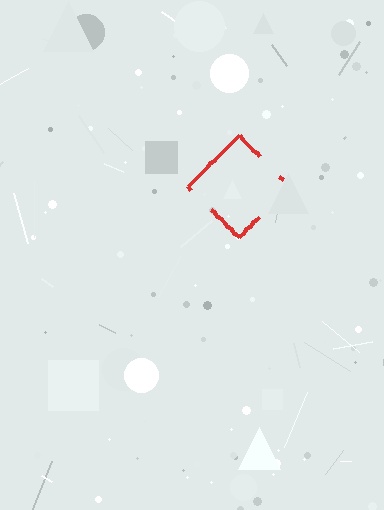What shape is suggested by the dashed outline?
The dashed outline suggests a diamond.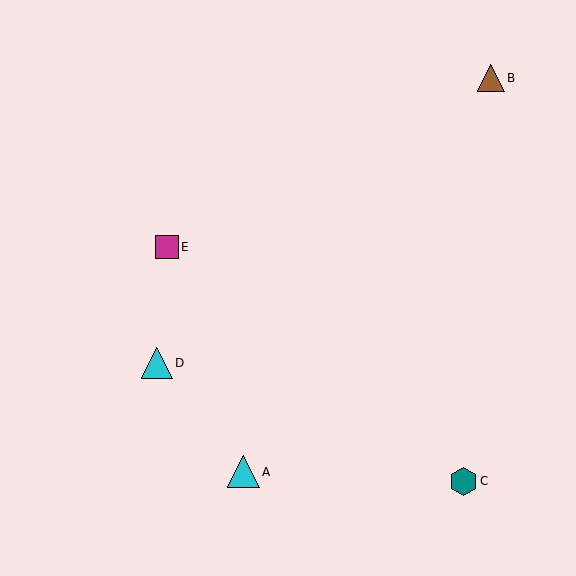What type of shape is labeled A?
Shape A is a cyan triangle.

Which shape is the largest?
The cyan triangle (labeled A) is the largest.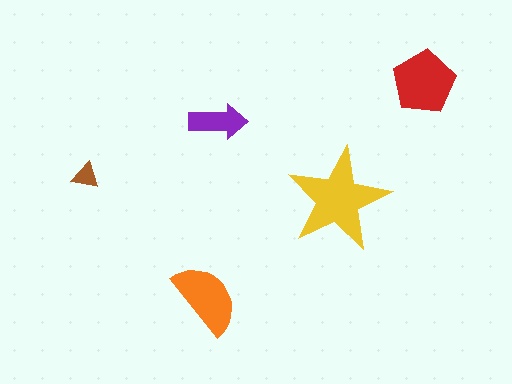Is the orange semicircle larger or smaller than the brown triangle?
Larger.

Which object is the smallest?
The brown triangle.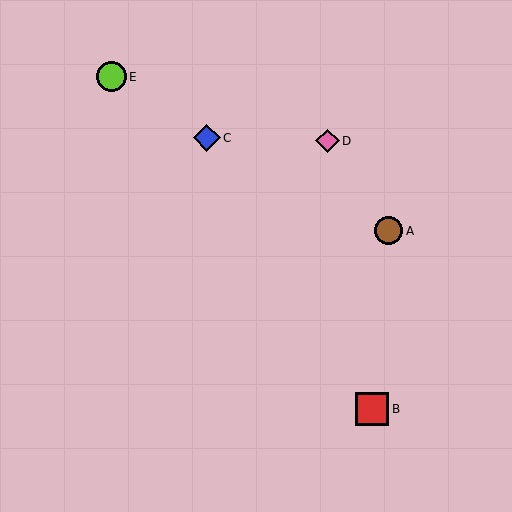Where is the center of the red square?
The center of the red square is at (372, 409).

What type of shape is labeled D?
Shape D is a pink diamond.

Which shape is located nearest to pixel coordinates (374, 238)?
The brown circle (labeled A) at (389, 231) is nearest to that location.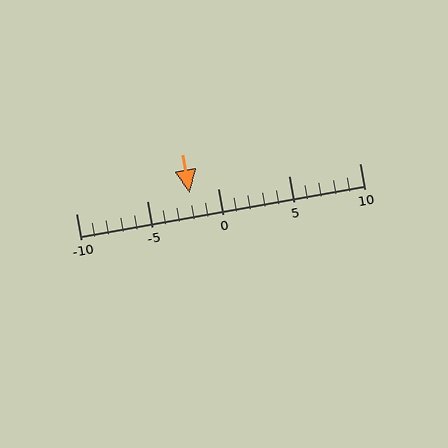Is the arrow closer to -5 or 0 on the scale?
The arrow is closer to 0.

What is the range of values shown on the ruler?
The ruler shows values from -10 to 10.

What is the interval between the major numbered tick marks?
The major tick marks are spaced 5 units apart.